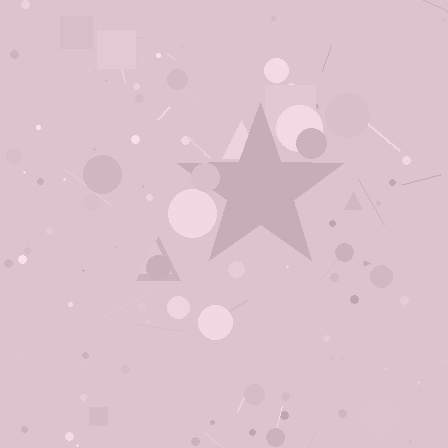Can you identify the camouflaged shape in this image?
The camouflaged shape is a star.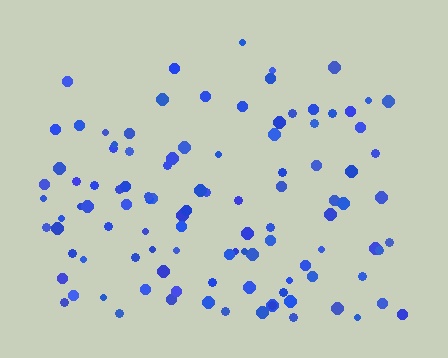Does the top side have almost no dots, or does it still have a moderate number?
Still a moderate number, just noticeably fewer than the bottom.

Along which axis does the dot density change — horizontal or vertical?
Vertical.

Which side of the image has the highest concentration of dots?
The bottom.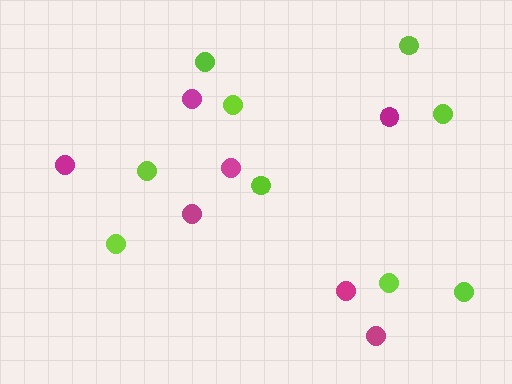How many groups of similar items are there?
There are 2 groups: one group of magenta circles (7) and one group of lime circles (9).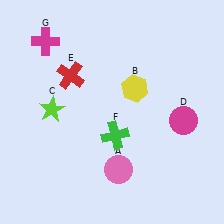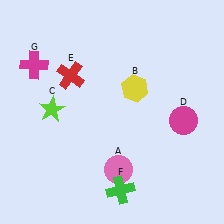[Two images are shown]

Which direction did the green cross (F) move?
The green cross (F) moved down.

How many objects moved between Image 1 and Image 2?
2 objects moved between the two images.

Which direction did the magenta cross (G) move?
The magenta cross (G) moved down.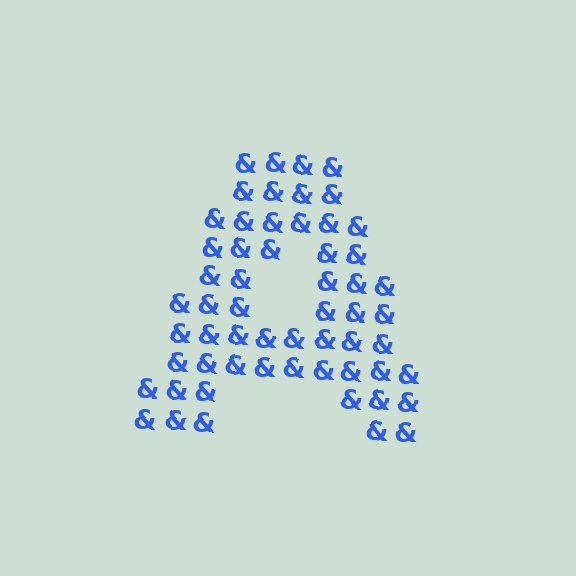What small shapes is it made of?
It is made of small ampersands.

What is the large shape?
The large shape is the letter A.